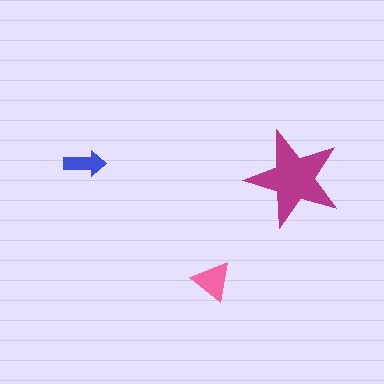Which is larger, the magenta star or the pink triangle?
The magenta star.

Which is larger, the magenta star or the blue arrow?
The magenta star.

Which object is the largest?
The magenta star.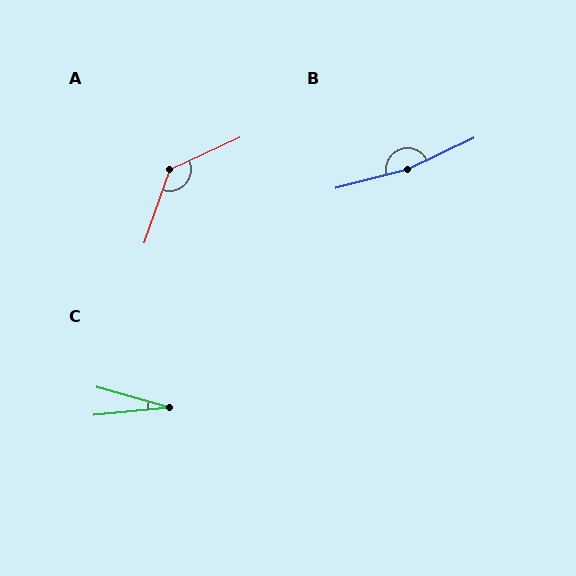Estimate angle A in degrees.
Approximately 134 degrees.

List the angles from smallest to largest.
C (21°), A (134°), B (170°).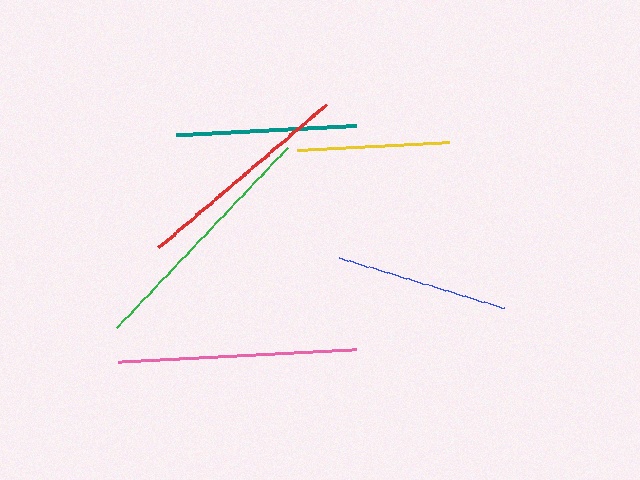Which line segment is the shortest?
The yellow line is the shortest at approximately 152 pixels.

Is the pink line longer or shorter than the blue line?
The pink line is longer than the blue line.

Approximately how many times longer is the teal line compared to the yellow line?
The teal line is approximately 1.2 times the length of the yellow line.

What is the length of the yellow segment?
The yellow segment is approximately 152 pixels long.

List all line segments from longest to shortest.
From longest to shortest: green, pink, red, teal, blue, yellow.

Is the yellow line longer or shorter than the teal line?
The teal line is longer than the yellow line.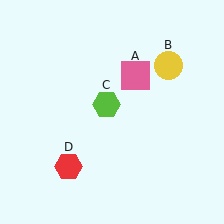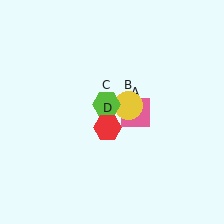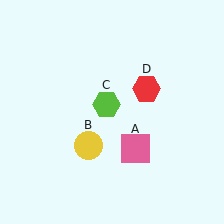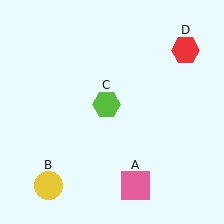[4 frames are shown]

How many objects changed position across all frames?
3 objects changed position: pink square (object A), yellow circle (object B), red hexagon (object D).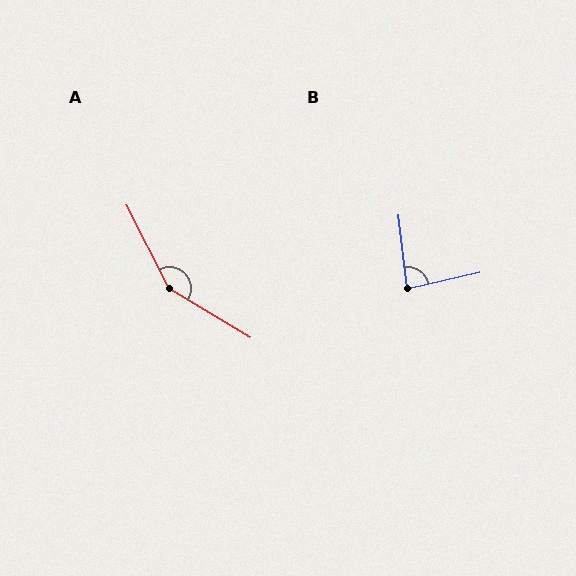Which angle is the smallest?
B, at approximately 84 degrees.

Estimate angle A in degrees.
Approximately 148 degrees.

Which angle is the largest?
A, at approximately 148 degrees.